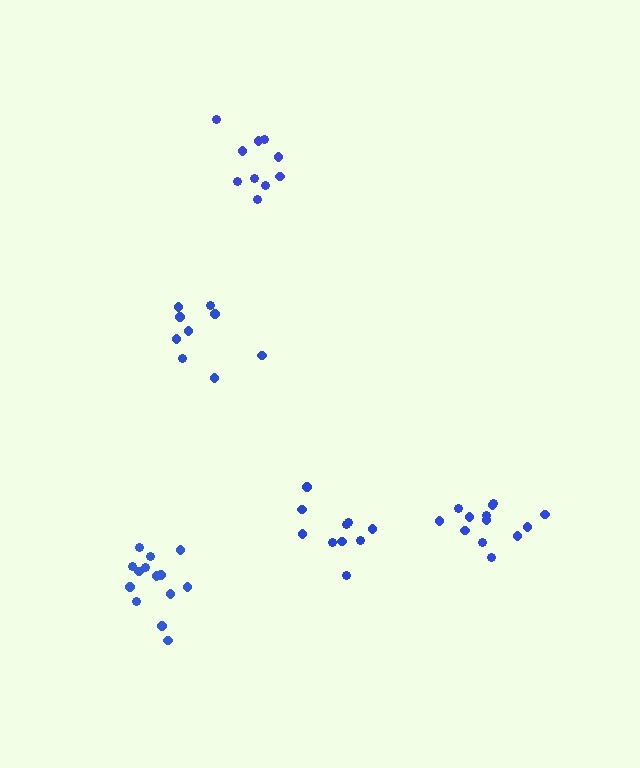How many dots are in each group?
Group 1: 9 dots, Group 2: 10 dots, Group 3: 14 dots, Group 4: 13 dots, Group 5: 10 dots (56 total).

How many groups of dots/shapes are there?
There are 5 groups.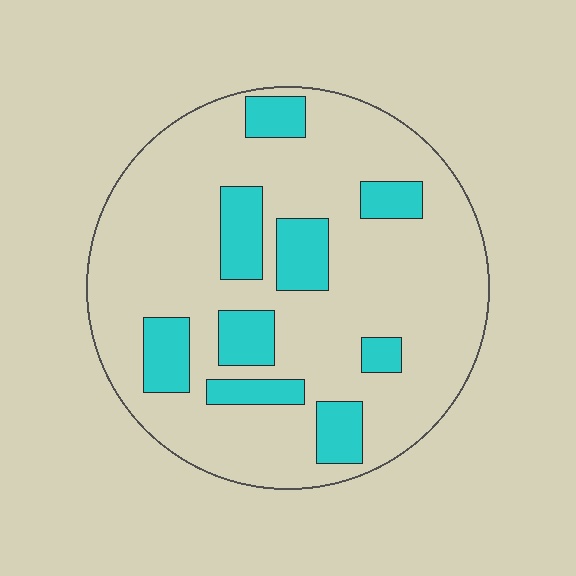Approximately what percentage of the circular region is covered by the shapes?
Approximately 20%.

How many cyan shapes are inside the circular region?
9.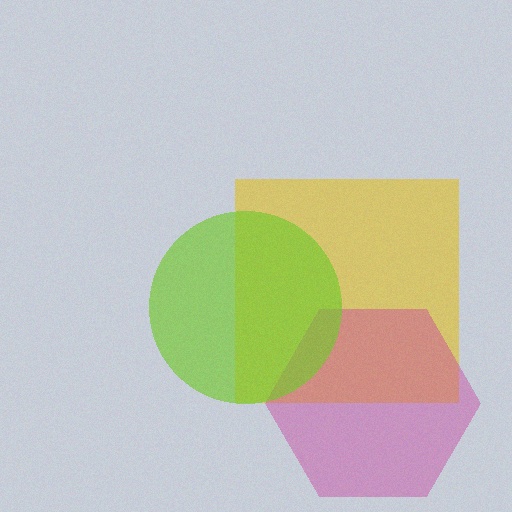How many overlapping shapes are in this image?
There are 3 overlapping shapes in the image.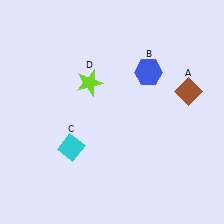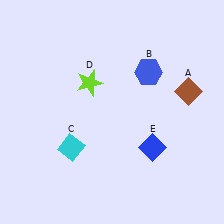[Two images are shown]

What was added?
A blue diamond (E) was added in Image 2.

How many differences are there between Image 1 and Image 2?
There is 1 difference between the two images.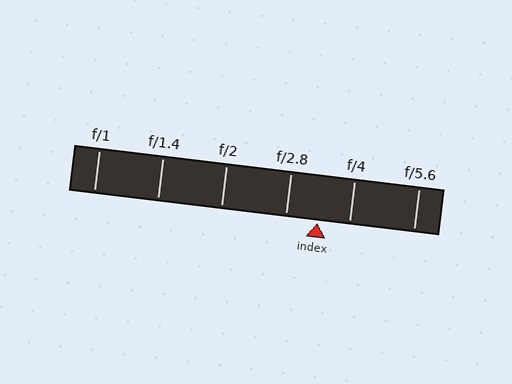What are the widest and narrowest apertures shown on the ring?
The widest aperture shown is f/1 and the narrowest is f/5.6.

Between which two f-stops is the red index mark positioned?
The index mark is between f/2.8 and f/4.